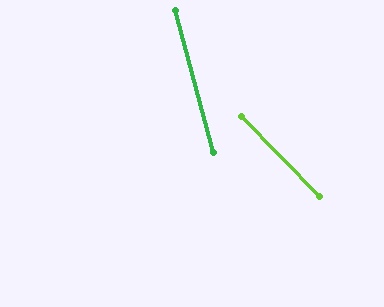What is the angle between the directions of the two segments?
Approximately 29 degrees.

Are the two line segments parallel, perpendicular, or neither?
Neither parallel nor perpendicular — they differ by about 29°.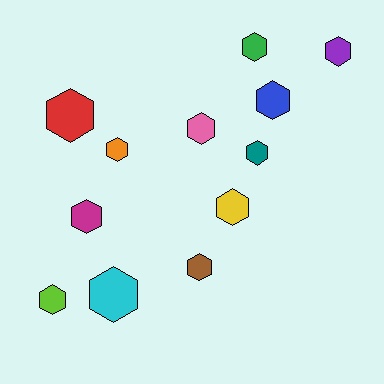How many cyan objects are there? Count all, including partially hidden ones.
There is 1 cyan object.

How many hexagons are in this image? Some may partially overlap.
There are 12 hexagons.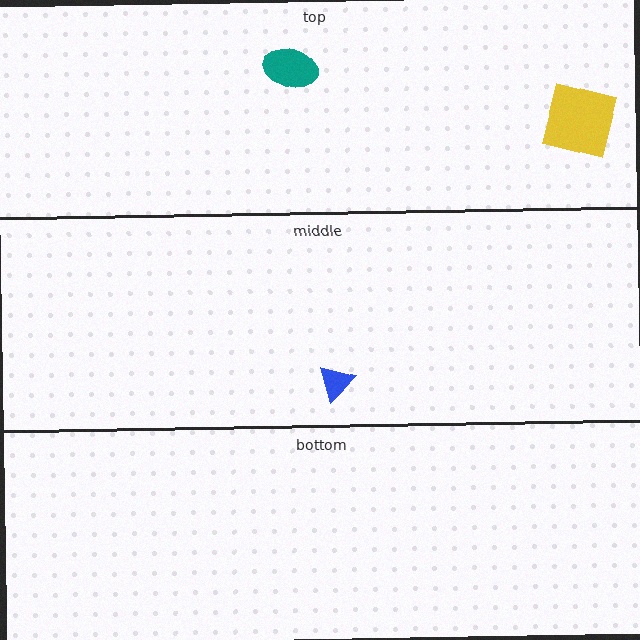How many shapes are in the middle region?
1.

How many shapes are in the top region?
2.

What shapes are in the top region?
The yellow square, the teal ellipse.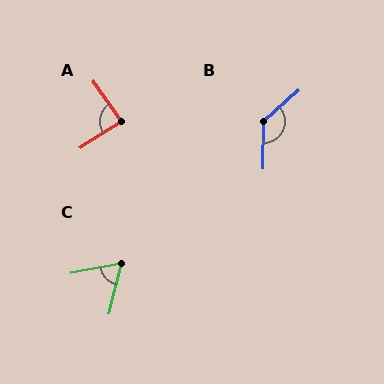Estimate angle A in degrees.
Approximately 87 degrees.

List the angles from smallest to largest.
C (65°), A (87°), B (132°).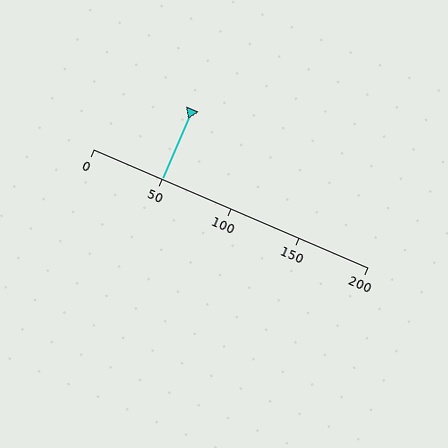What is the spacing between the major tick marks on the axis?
The major ticks are spaced 50 apart.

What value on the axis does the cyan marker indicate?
The marker indicates approximately 50.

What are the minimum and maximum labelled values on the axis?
The axis runs from 0 to 200.